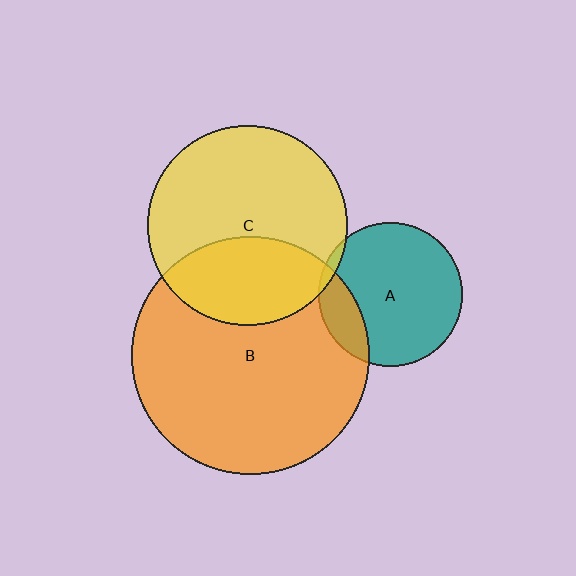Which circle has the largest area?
Circle B (orange).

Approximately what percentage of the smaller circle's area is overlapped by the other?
Approximately 35%.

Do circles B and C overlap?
Yes.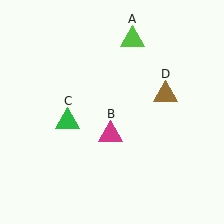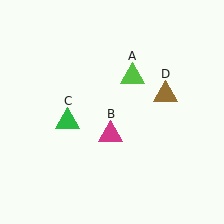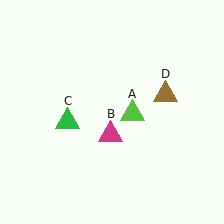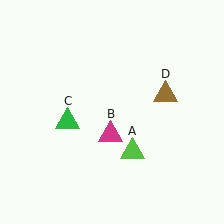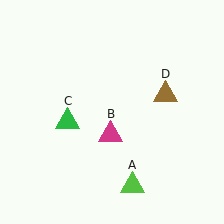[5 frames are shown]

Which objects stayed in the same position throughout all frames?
Magenta triangle (object B) and green triangle (object C) and brown triangle (object D) remained stationary.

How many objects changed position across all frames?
1 object changed position: lime triangle (object A).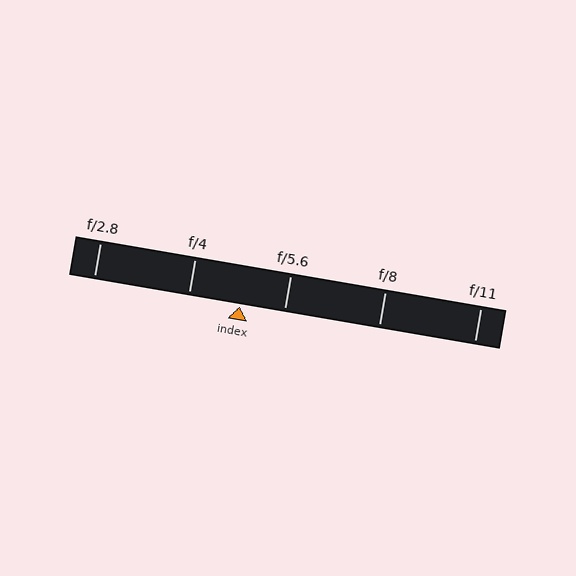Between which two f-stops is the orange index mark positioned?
The index mark is between f/4 and f/5.6.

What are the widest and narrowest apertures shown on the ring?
The widest aperture shown is f/2.8 and the narrowest is f/11.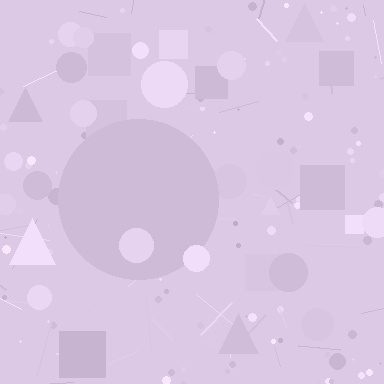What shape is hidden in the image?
A circle is hidden in the image.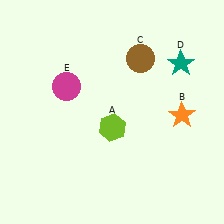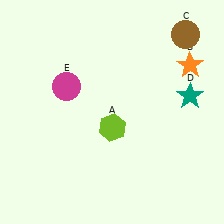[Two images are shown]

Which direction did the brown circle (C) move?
The brown circle (C) moved right.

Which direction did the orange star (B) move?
The orange star (B) moved up.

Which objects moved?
The objects that moved are: the orange star (B), the brown circle (C), the teal star (D).